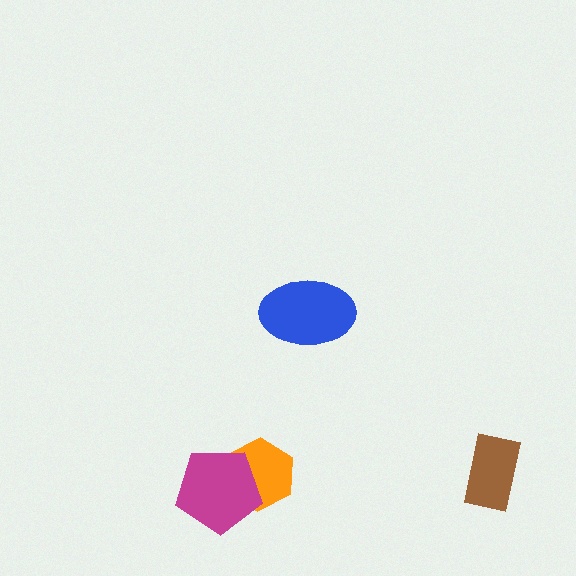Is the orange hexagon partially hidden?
Yes, it is partially covered by another shape.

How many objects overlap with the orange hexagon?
1 object overlaps with the orange hexagon.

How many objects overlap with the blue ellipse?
0 objects overlap with the blue ellipse.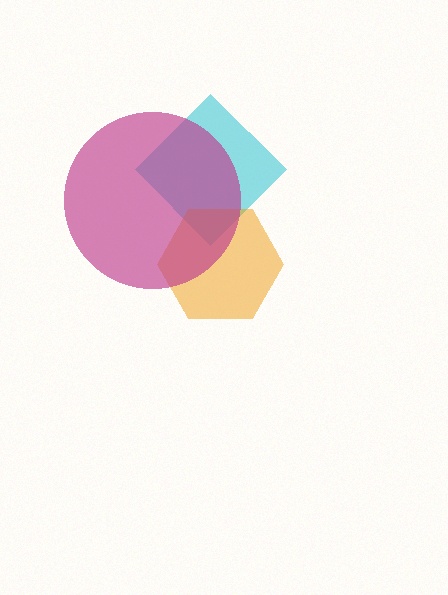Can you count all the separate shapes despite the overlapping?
Yes, there are 3 separate shapes.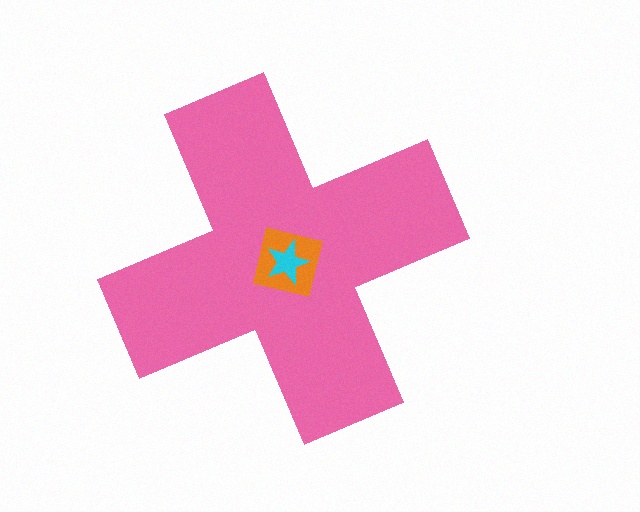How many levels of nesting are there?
3.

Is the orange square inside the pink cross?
Yes.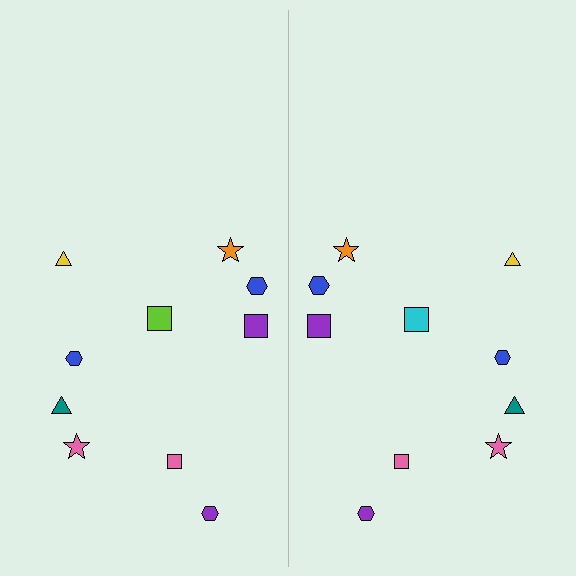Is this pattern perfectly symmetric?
No, the pattern is not perfectly symmetric. The cyan square on the right side breaks the symmetry — its mirror counterpart is lime.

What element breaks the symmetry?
The cyan square on the right side breaks the symmetry — its mirror counterpart is lime.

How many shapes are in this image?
There are 20 shapes in this image.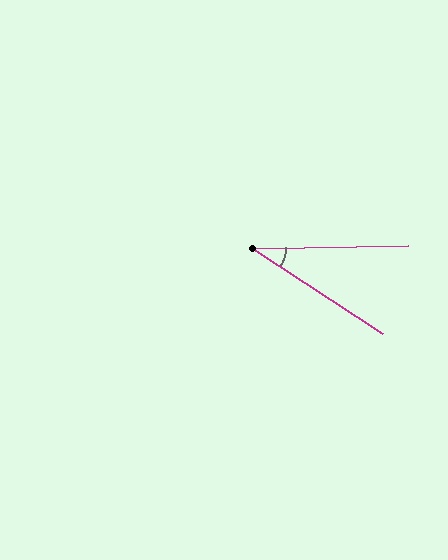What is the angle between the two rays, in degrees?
Approximately 34 degrees.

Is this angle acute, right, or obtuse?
It is acute.